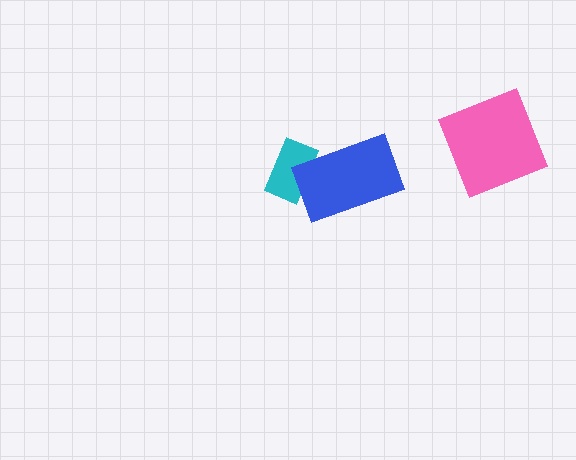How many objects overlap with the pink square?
0 objects overlap with the pink square.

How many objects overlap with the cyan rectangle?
1 object overlaps with the cyan rectangle.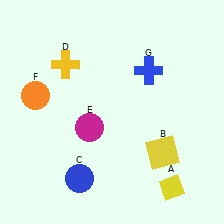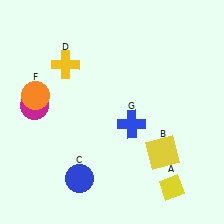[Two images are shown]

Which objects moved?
The objects that moved are: the magenta circle (E), the blue cross (G).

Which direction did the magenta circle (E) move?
The magenta circle (E) moved left.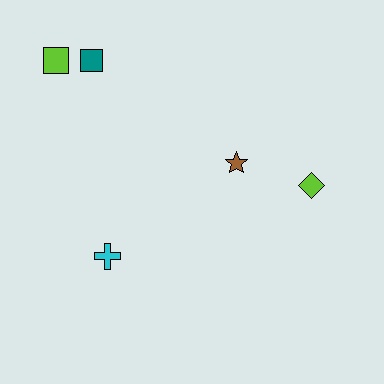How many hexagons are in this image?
There are no hexagons.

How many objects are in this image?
There are 5 objects.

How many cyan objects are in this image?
There is 1 cyan object.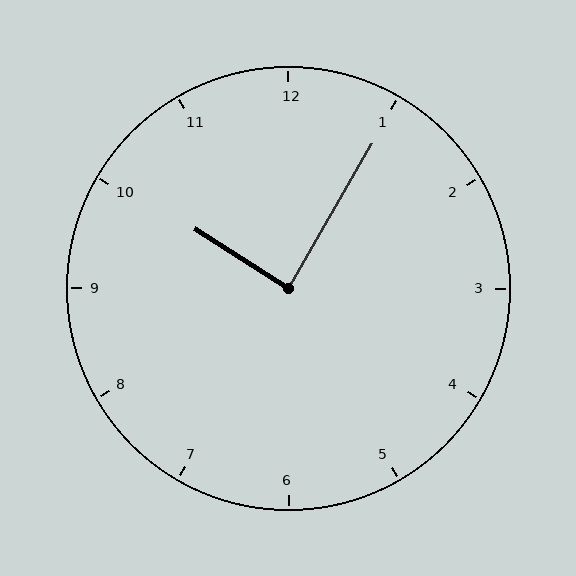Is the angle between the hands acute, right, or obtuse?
It is right.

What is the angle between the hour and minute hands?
Approximately 88 degrees.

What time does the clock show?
10:05.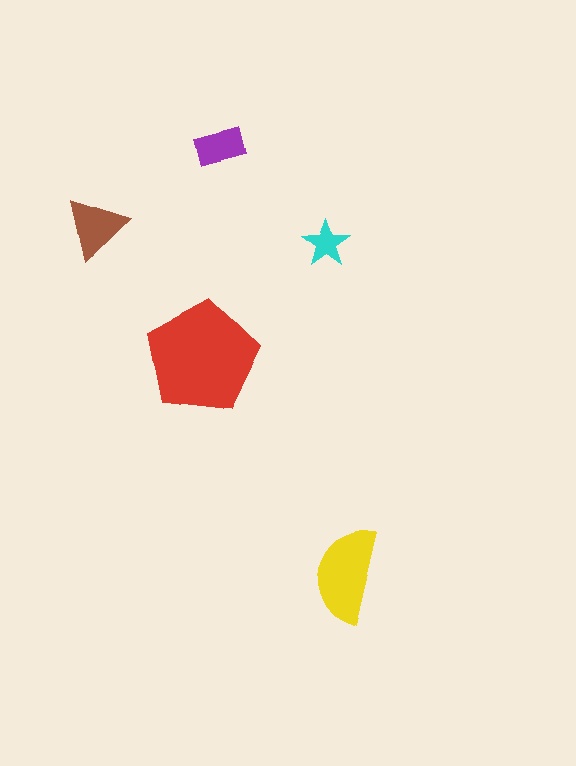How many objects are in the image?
There are 5 objects in the image.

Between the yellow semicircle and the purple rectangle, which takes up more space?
The yellow semicircle.